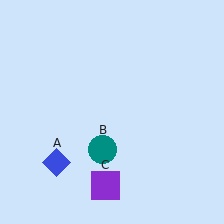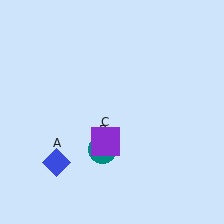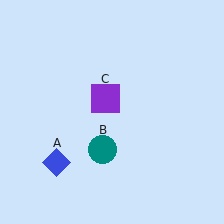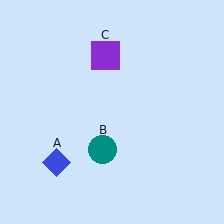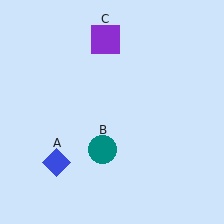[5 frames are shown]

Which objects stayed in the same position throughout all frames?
Blue diamond (object A) and teal circle (object B) remained stationary.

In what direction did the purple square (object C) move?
The purple square (object C) moved up.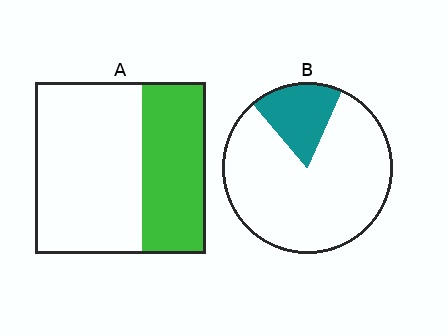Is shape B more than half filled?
No.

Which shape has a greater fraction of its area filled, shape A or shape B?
Shape A.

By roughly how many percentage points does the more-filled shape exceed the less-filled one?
By roughly 20 percentage points (A over B).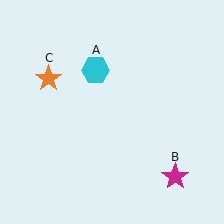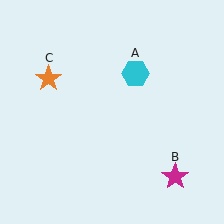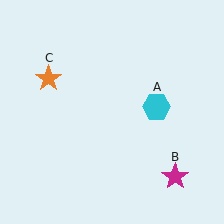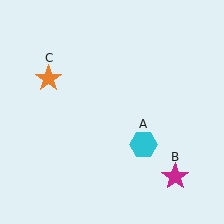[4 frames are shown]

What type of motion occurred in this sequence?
The cyan hexagon (object A) rotated clockwise around the center of the scene.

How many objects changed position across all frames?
1 object changed position: cyan hexagon (object A).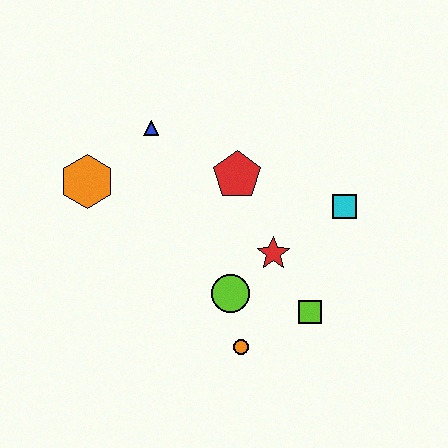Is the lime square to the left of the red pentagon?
No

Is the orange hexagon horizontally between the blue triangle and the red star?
No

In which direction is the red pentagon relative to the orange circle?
The red pentagon is above the orange circle.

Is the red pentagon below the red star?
No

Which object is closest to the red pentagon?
The red star is closest to the red pentagon.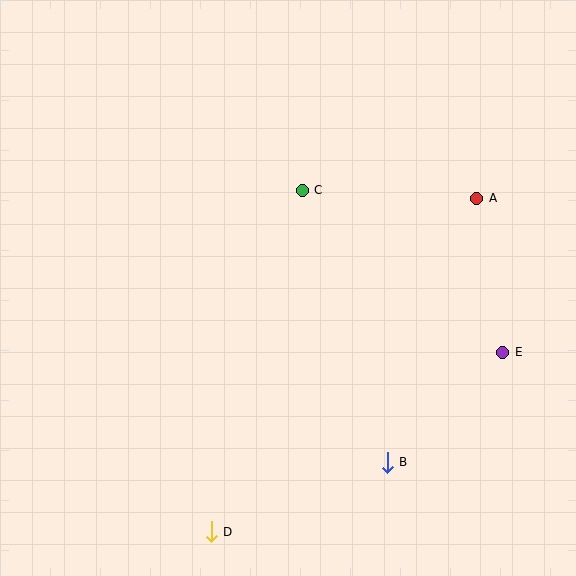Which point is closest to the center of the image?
Point C at (302, 190) is closest to the center.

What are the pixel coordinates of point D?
Point D is at (211, 532).